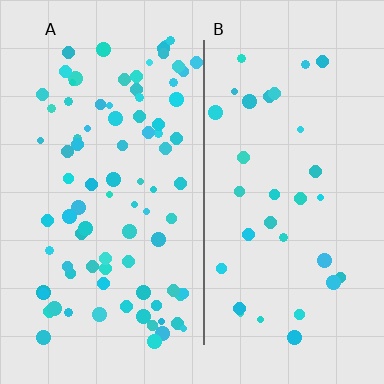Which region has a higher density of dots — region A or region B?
A (the left).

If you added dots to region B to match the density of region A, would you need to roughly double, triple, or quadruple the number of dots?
Approximately triple.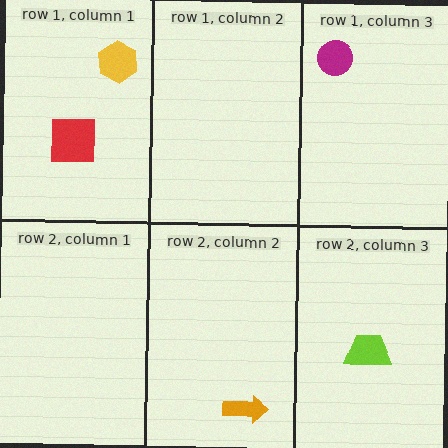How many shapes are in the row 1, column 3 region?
1.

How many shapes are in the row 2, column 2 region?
1.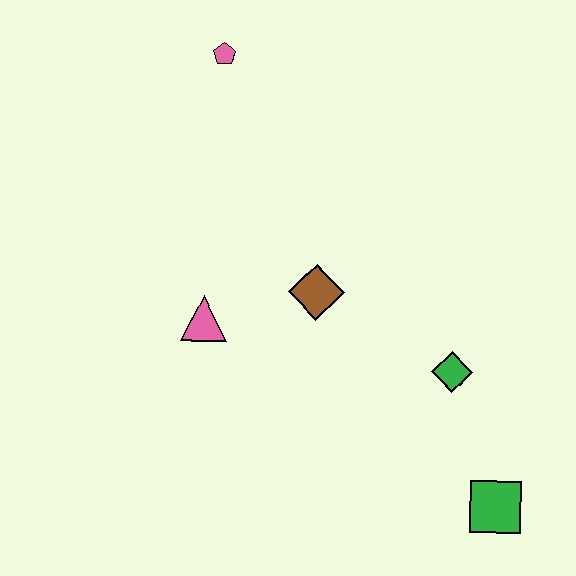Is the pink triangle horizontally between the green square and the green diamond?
No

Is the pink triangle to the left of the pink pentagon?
Yes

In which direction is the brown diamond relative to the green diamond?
The brown diamond is to the left of the green diamond.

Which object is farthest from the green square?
The pink pentagon is farthest from the green square.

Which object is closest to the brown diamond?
The pink triangle is closest to the brown diamond.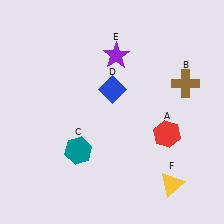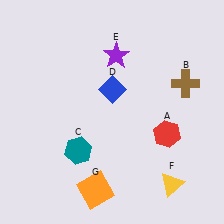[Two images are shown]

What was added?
An orange square (G) was added in Image 2.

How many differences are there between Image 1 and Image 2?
There is 1 difference between the two images.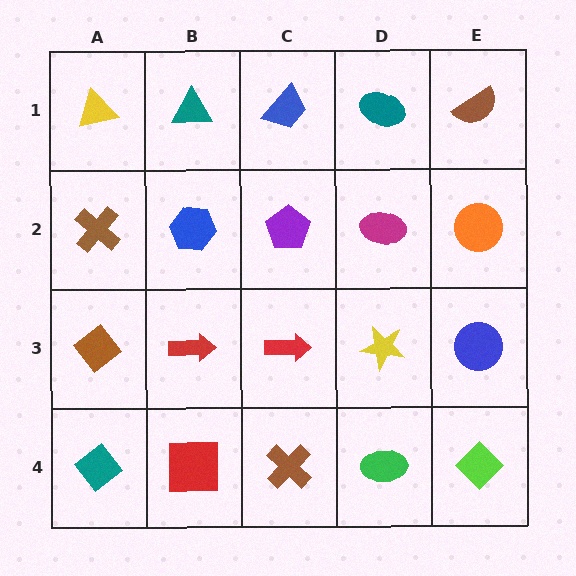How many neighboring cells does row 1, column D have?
3.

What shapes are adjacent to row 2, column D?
A teal ellipse (row 1, column D), a yellow star (row 3, column D), a purple pentagon (row 2, column C), an orange circle (row 2, column E).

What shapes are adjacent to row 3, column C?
A purple pentagon (row 2, column C), a brown cross (row 4, column C), a red arrow (row 3, column B), a yellow star (row 3, column D).